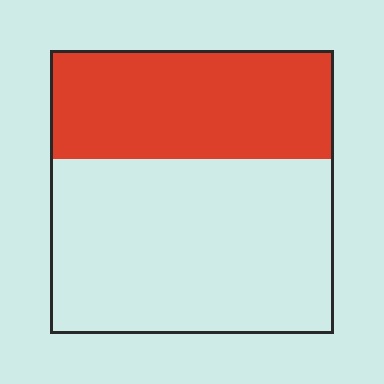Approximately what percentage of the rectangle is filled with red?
Approximately 40%.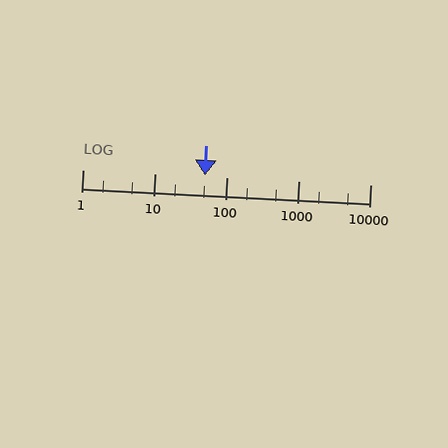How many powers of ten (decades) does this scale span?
The scale spans 4 decades, from 1 to 10000.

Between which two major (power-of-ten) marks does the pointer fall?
The pointer is between 10 and 100.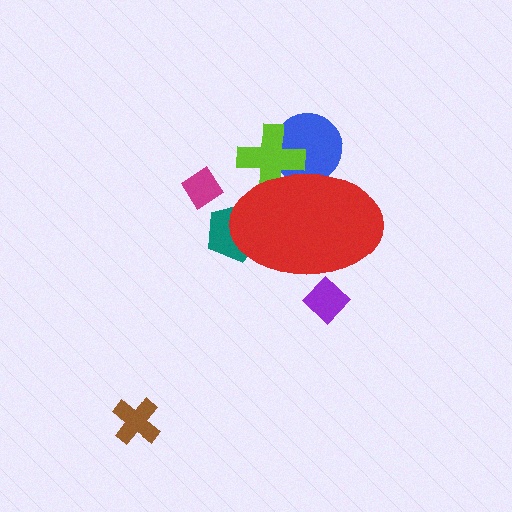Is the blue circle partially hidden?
Yes, the blue circle is partially hidden behind the red ellipse.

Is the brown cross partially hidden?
No, the brown cross is fully visible.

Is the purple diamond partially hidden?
Yes, the purple diamond is partially hidden behind the red ellipse.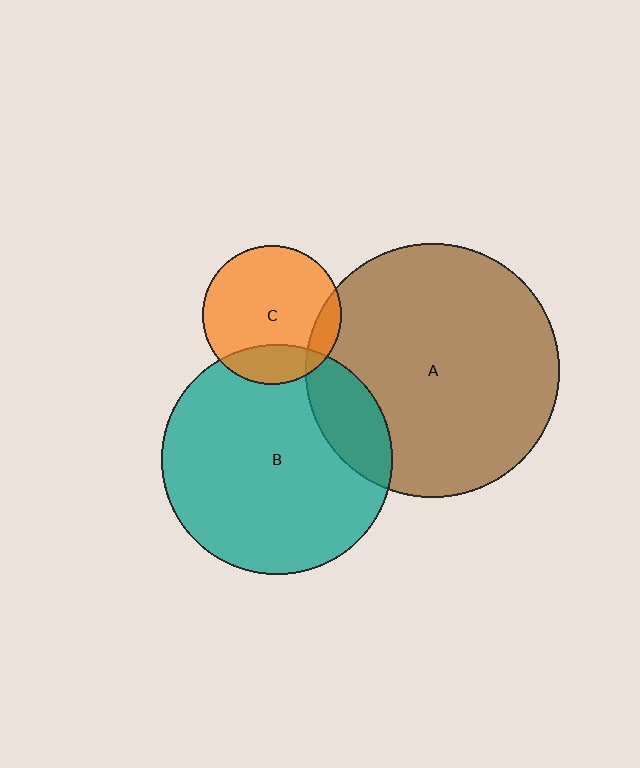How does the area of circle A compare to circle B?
Approximately 1.2 times.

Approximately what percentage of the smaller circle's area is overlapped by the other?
Approximately 15%.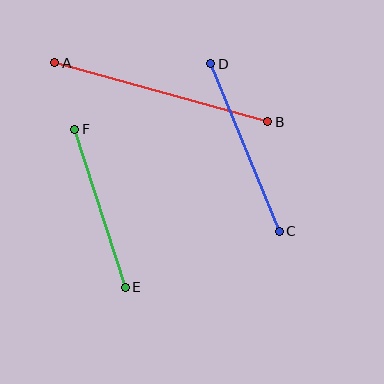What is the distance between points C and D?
The distance is approximately 181 pixels.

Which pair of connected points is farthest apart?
Points A and B are farthest apart.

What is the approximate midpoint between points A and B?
The midpoint is at approximately (161, 92) pixels.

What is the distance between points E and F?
The distance is approximately 166 pixels.